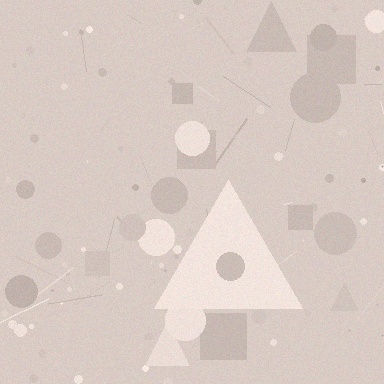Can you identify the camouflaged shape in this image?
The camouflaged shape is a triangle.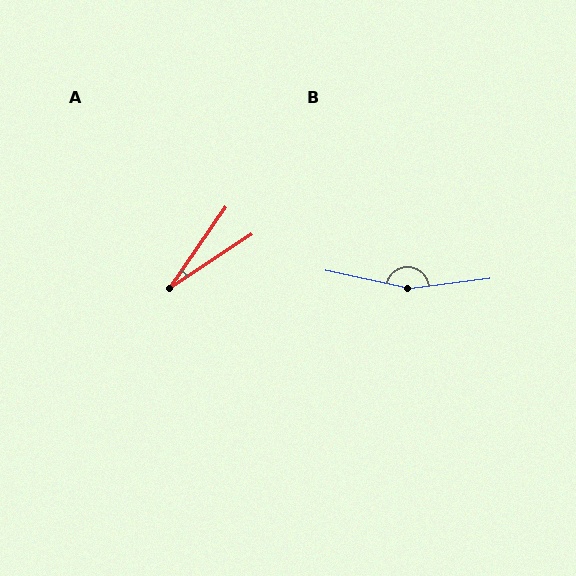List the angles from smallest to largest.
A (22°), B (161°).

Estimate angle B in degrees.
Approximately 161 degrees.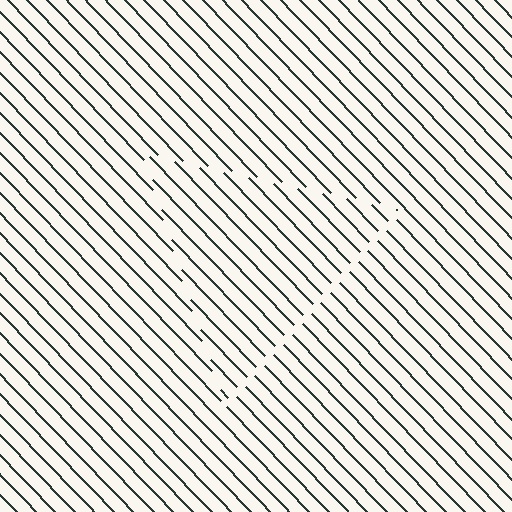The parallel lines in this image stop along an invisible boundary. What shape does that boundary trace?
An illusory triangle. The interior of the shape contains the same grating, shifted by half a period — the contour is defined by the phase discontinuity where line-ends from the inner and outer gratings abut.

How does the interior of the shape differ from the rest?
The interior of the shape contains the same grating, shifted by half a period — the contour is defined by the phase discontinuity where line-ends from the inner and outer gratings abut.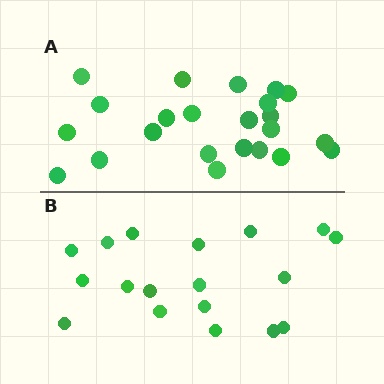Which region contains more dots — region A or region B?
Region A (the top region) has more dots.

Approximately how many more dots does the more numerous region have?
Region A has about 5 more dots than region B.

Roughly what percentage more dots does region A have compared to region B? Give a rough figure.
About 30% more.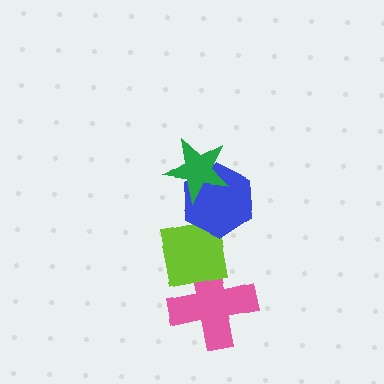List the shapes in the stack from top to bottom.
From top to bottom: the green star, the blue hexagon, the lime square, the pink cross.